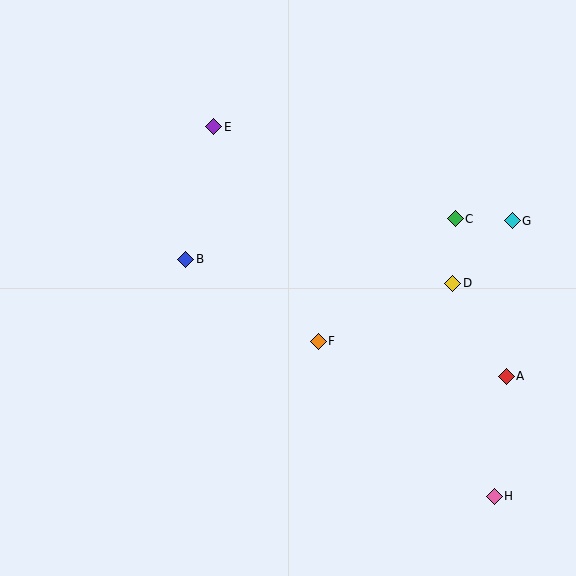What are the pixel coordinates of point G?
Point G is at (512, 221).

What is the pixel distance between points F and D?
The distance between F and D is 147 pixels.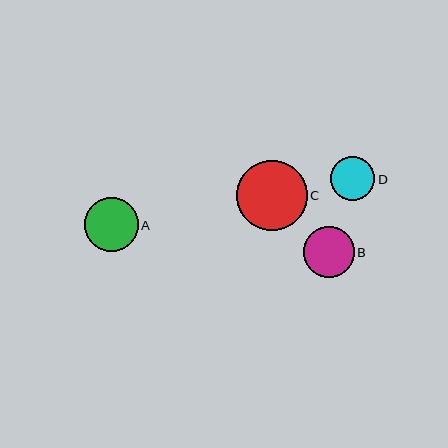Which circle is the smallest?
Circle D is the smallest with a size of approximately 45 pixels.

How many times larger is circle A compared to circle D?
Circle A is approximately 1.2 times the size of circle D.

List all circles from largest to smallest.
From largest to smallest: C, A, B, D.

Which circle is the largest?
Circle C is the largest with a size of approximately 70 pixels.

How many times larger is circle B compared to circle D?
Circle B is approximately 1.2 times the size of circle D.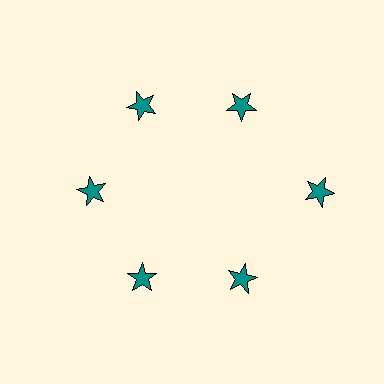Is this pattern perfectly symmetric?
No. The 6 teal stars are arranged in a ring, but one element near the 3 o'clock position is pushed outward from the center, breaking the 6-fold rotational symmetry.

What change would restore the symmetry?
The symmetry would be restored by moving it inward, back onto the ring so that all 6 stars sit at equal angles and equal distance from the center.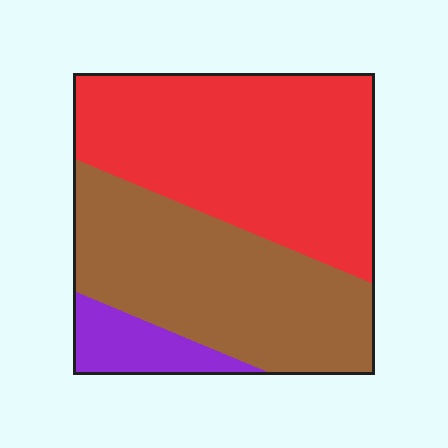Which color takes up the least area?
Purple, at roughly 10%.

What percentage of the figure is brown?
Brown covers around 40% of the figure.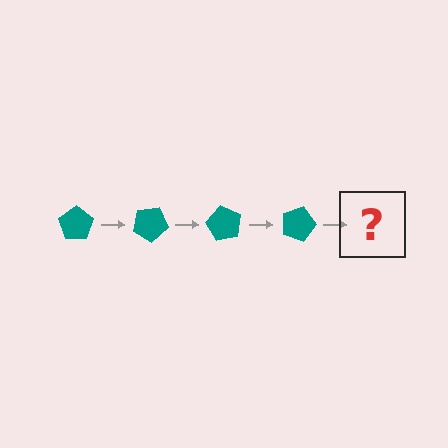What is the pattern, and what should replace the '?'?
The pattern is that the pentagon rotates 30 degrees each step. The '?' should be a teal pentagon rotated 120 degrees.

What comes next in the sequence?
The next element should be a teal pentagon rotated 120 degrees.